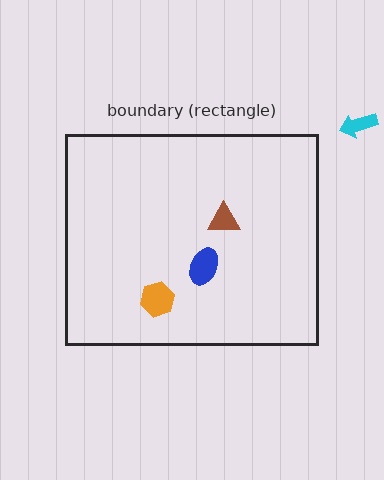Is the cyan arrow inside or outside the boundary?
Outside.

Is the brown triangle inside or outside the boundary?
Inside.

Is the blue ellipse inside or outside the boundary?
Inside.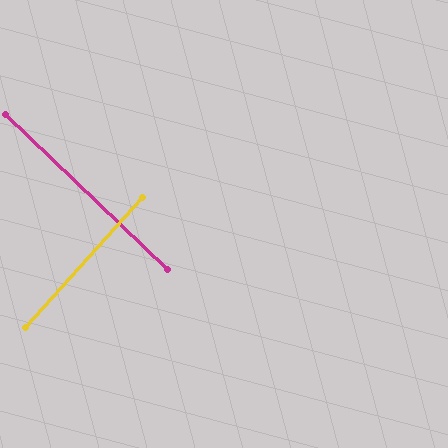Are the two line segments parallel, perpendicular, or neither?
Perpendicular — they meet at approximately 88°.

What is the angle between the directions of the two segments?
Approximately 88 degrees.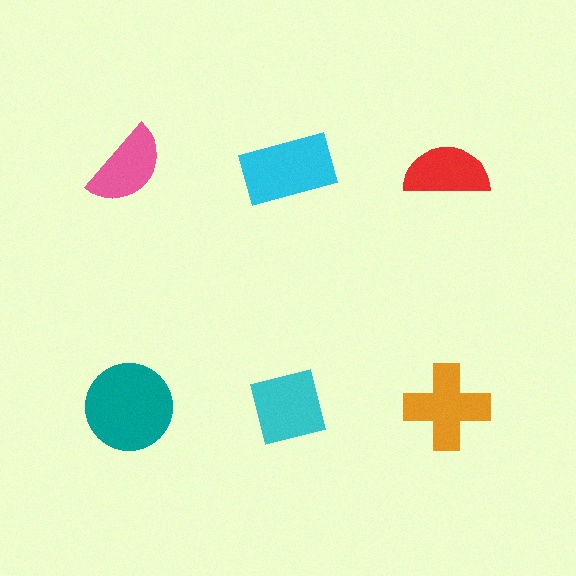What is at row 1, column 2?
A cyan rectangle.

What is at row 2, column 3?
An orange cross.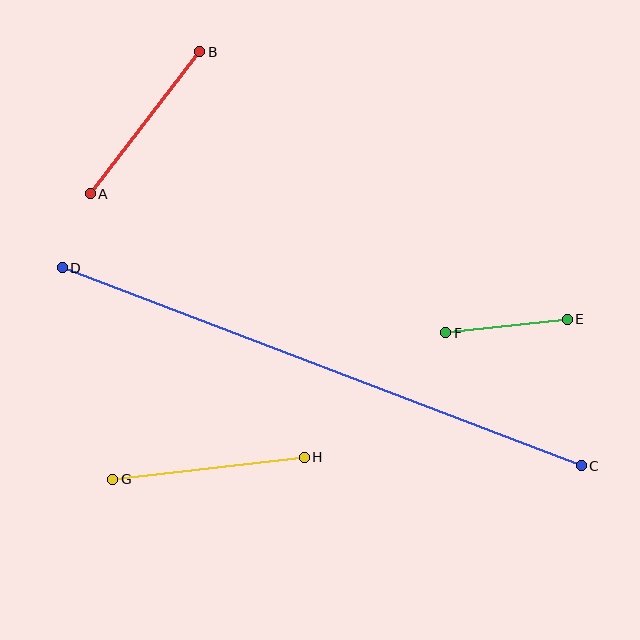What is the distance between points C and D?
The distance is approximately 555 pixels.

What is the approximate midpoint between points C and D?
The midpoint is at approximately (322, 367) pixels.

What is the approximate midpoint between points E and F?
The midpoint is at approximately (507, 326) pixels.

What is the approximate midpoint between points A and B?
The midpoint is at approximately (145, 123) pixels.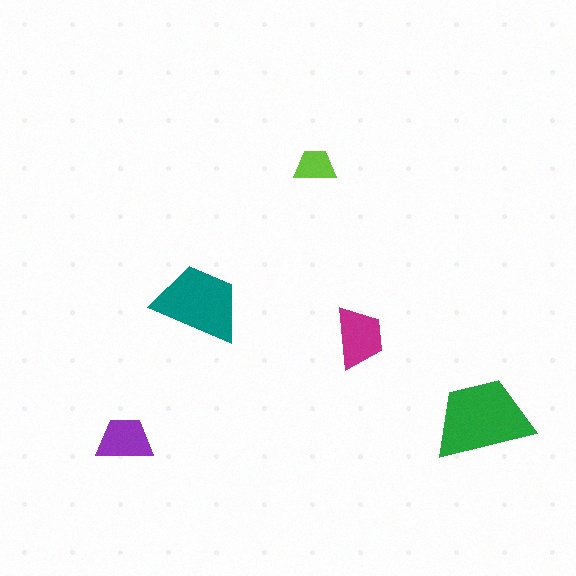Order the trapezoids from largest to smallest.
the green one, the teal one, the magenta one, the purple one, the lime one.